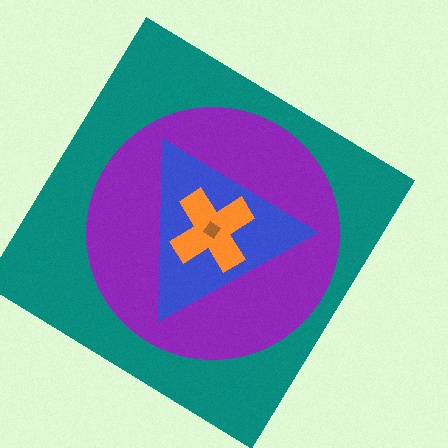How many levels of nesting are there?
5.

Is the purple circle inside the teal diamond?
Yes.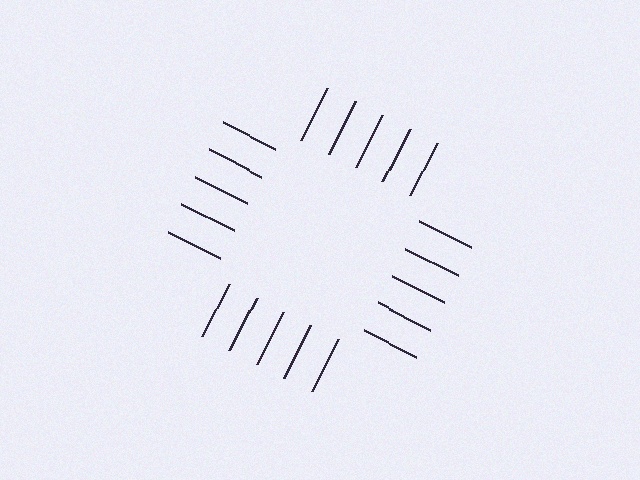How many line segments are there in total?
20 — 5 along each of the 4 edges.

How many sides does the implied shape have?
4 sides — the line-ends trace a square.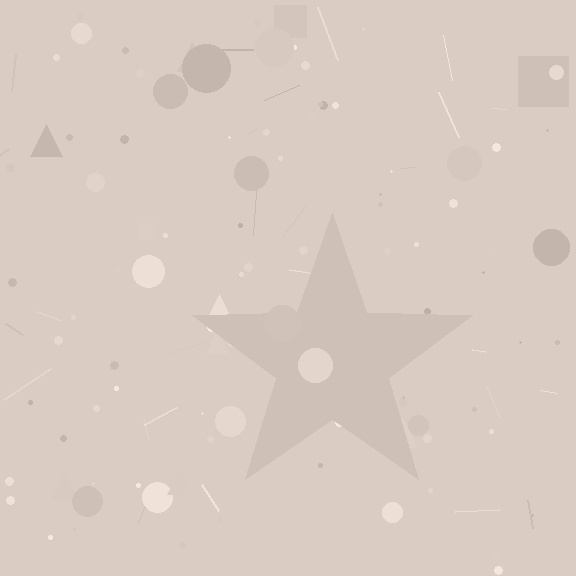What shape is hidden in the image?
A star is hidden in the image.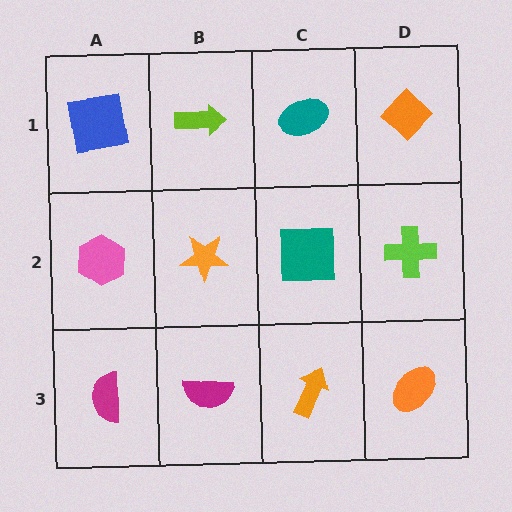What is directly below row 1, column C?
A teal square.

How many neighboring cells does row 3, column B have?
3.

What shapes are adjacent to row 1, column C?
A teal square (row 2, column C), a lime arrow (row 1, column B), an orange diamond (row 1, column D).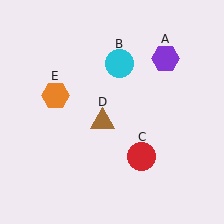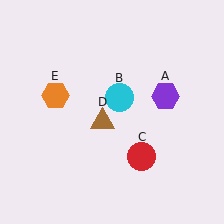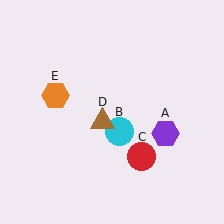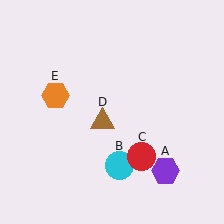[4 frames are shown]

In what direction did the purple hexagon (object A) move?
The purple hexagon (object A) moved down.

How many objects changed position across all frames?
2 objects changed position: purple hexagon (object A), cyan circle (object B).